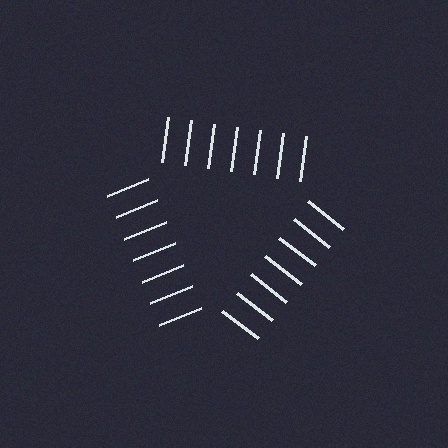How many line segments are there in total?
21 — 7 along each of the 3 edges.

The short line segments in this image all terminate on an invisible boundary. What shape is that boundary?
An illusory triangle — the line segments terminate on its edges but no continuous stroke is drawn.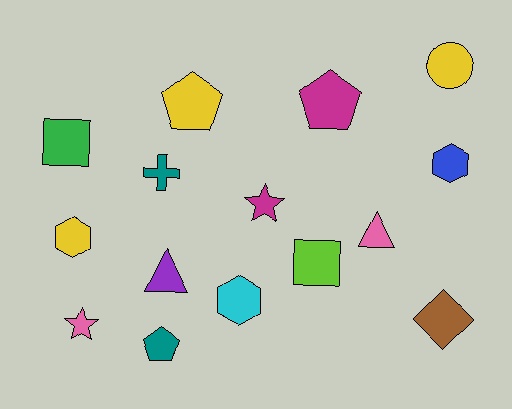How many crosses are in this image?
There is 1 cross.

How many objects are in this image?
There are 15 objects.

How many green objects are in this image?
There is 1 green object.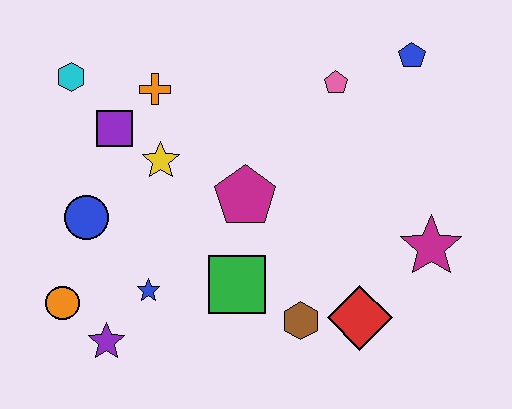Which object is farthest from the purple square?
The magenta star is farthest from the purple square.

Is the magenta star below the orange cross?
Yes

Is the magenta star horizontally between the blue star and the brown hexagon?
No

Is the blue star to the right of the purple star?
Yes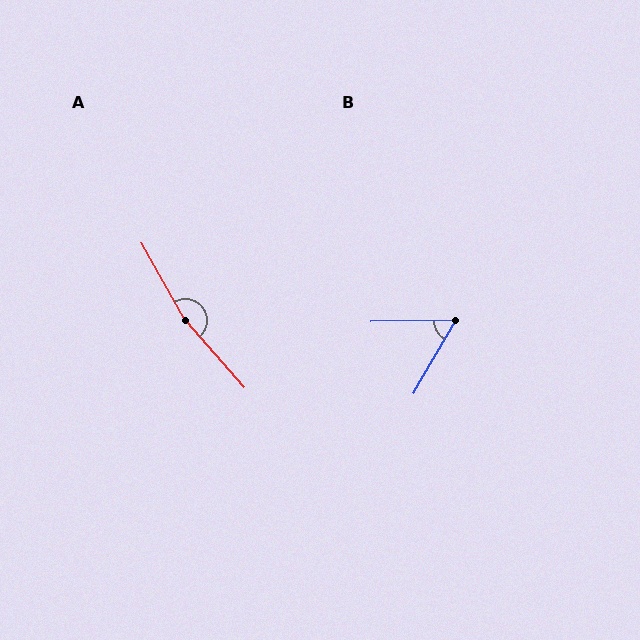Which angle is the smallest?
B, at approximately 59 degrees.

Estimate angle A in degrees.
Approximately 168 degrees.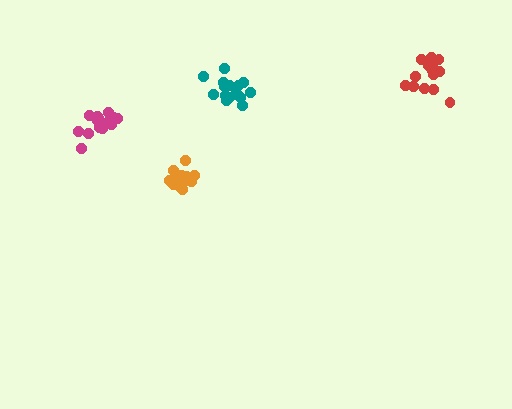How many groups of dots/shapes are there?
There are 4 groups.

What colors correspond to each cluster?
The clusters are colored: orange, teal, red, magenta.